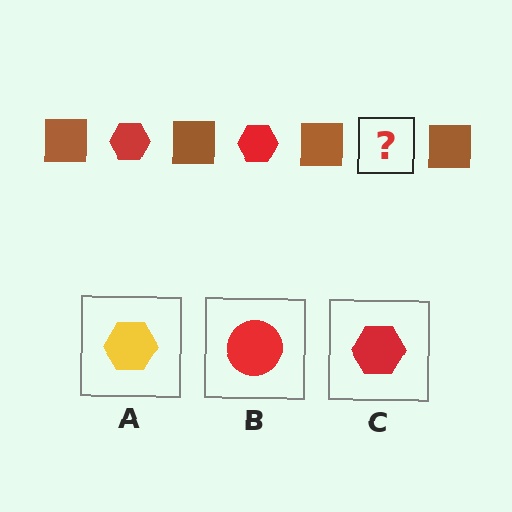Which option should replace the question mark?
Option C.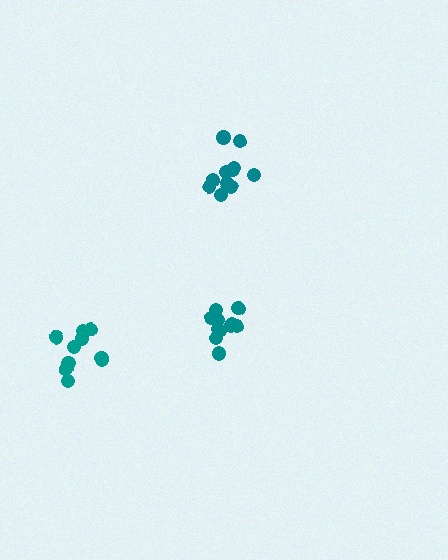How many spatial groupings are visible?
There are 3 spatial groupings.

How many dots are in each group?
Group 1: 11 dots, Group 2: 11 dots, Group 3: 11 dots (33 total).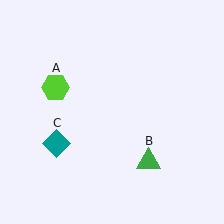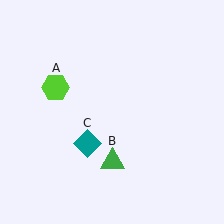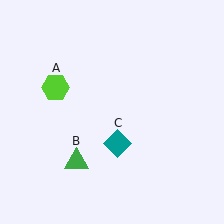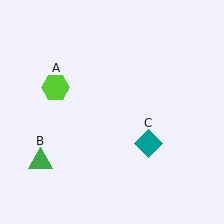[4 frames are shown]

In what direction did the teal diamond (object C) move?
The teal diamond (object C) moved right.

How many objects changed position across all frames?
2 objects changed position: green triangle (object B), teal diamond (object C).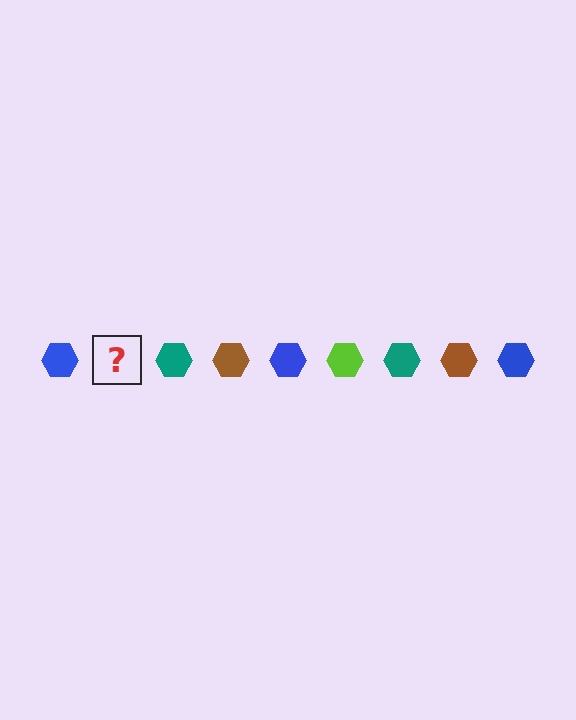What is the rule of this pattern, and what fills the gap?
The rule is that the pattern cycles through blue, lime, teal, brown hexagons. The gap should be filled with a lime hexagon.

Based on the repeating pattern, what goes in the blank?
The blank should be a lime hexagon.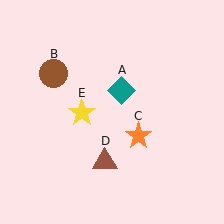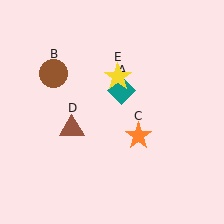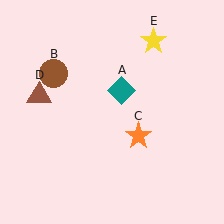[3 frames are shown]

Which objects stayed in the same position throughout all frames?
Teal diamond (object A) and brown circle (object B) and orange star (object C) remained stationary.